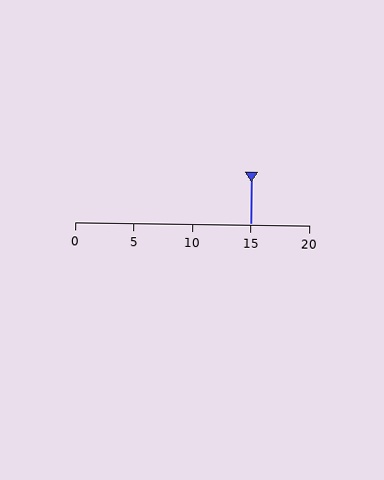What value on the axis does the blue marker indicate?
The marker indicates approximately 15.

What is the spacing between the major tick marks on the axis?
The major ticks are spaced 5 apart.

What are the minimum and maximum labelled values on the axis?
The axis runs from 0 to 20.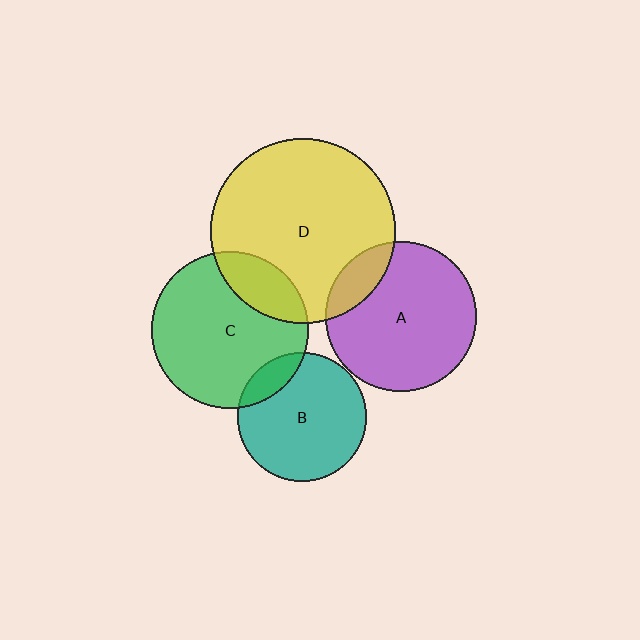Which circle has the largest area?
Circle D (yellow).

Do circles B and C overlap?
Yes.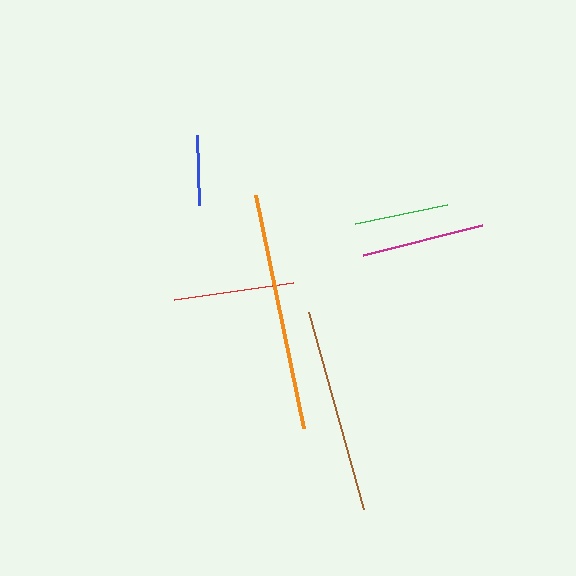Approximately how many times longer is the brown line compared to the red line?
The brown line is approximately 1.7 times the length of the red line.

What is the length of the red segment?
The red segment is approximately 120 pixels long.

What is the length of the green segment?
The green segment is approximately 93 pixels long.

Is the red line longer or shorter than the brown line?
The brown line is longer than the red line.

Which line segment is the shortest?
The blue line is the shortest at approximately 70 pixels.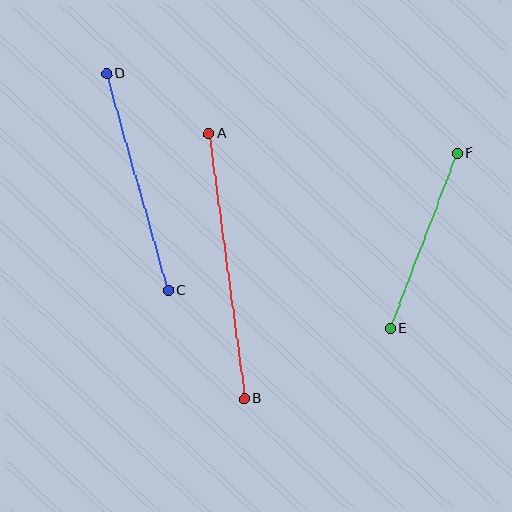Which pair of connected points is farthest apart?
Points A and B are farthest apart.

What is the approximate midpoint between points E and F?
The midpoint is at approximately (424, 241) pixels.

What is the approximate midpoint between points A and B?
The midpoint is at approximately (227, 266) pixels.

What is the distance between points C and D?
The distance is approximately 225 pixels.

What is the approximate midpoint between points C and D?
The midpoint is at approximately (137, 182) pixels.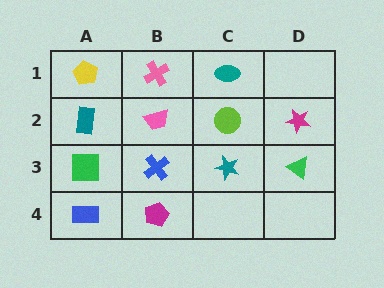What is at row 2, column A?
A teal rectangle.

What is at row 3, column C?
A teal star.